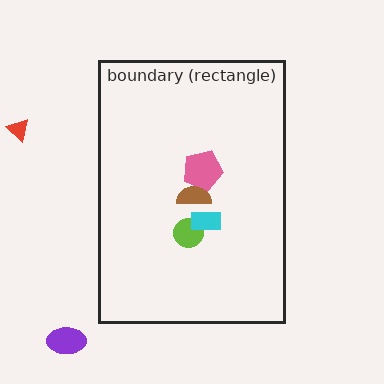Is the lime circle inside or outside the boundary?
Inside.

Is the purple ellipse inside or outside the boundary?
Outside.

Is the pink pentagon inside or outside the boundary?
Inside.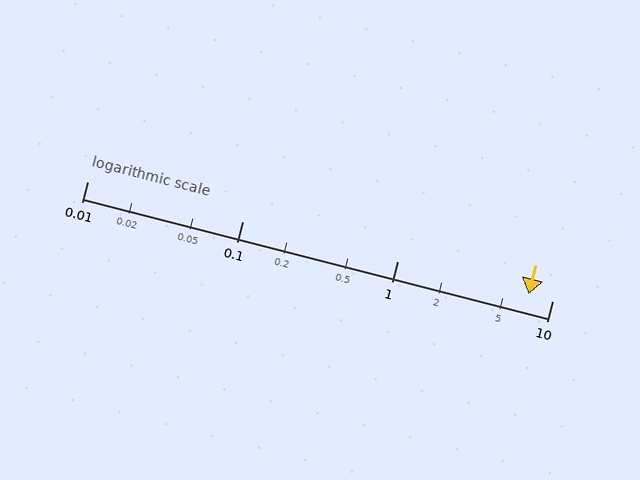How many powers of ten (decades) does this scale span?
The scale spans 3 decades, from 0.01 to 10.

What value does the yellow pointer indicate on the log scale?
The pointer indicates approximately 7.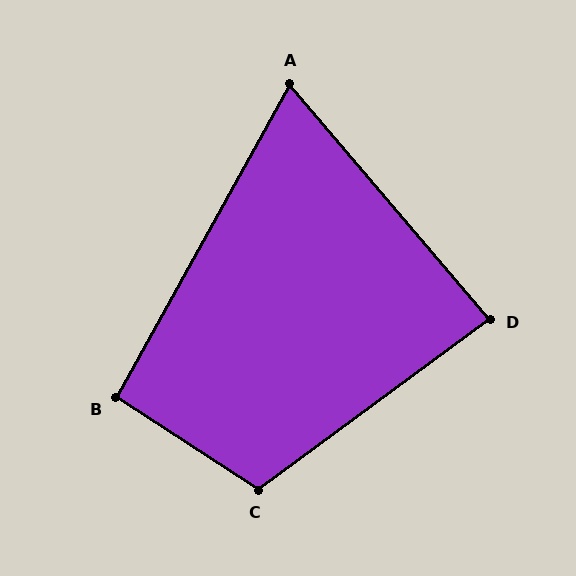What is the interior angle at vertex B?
Approximately 94 degrees (approximately right).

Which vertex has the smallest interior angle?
A, at approximately 69 degrees.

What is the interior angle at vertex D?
Approximately 86 degrees (approximately right).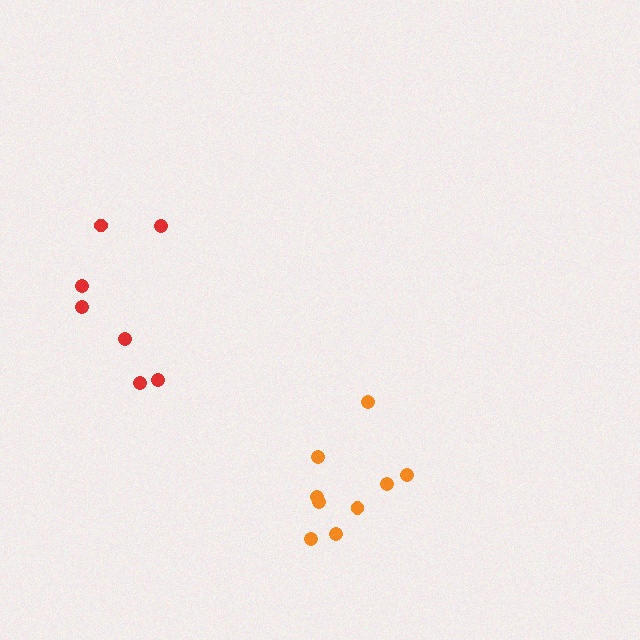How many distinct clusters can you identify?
There are 2 distinct clusters.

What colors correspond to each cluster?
The clusters are colored: orange, red.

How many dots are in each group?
Group 1: 9 dots, Group 2: 7 dots (16 total).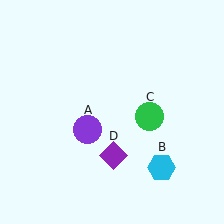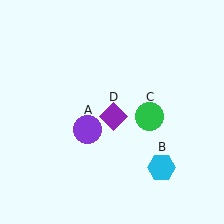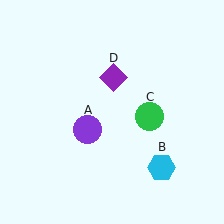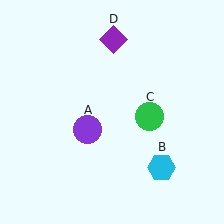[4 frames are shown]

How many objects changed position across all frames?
1 object changed position: purple diamond (object D).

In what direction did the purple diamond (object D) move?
The purple diamond (object D) moved up.